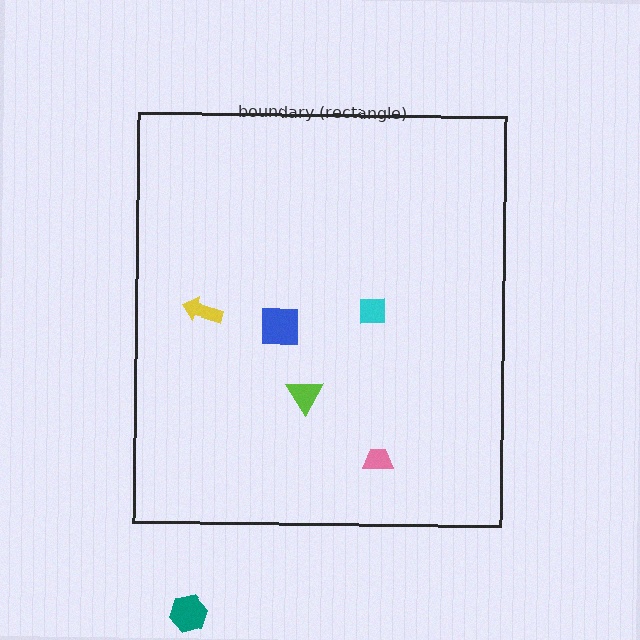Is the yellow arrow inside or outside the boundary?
Inside.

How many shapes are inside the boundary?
5 inside, 1 outside.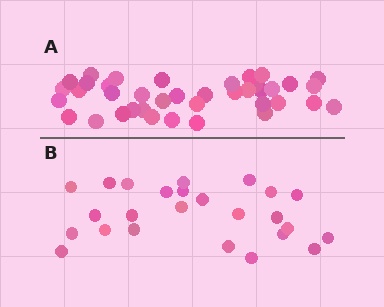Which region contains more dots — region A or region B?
Region A (the top region) has more dots.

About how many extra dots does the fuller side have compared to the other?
Region A has approximately 15 more dots than region B.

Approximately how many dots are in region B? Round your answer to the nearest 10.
About 20 dots. (The exact count is 25, which rounds to 20.)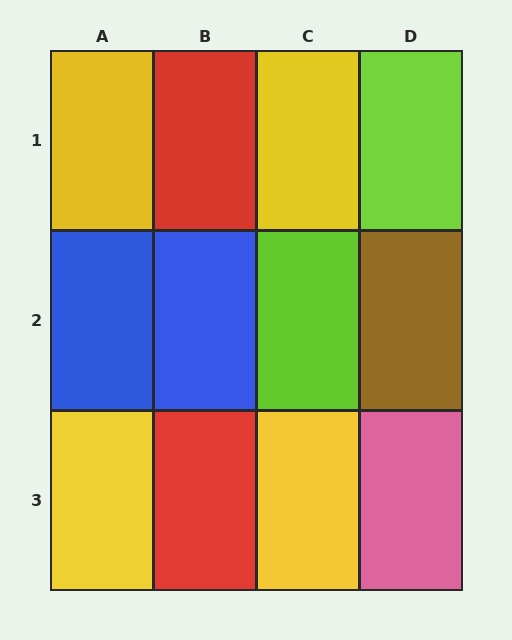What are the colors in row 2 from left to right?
Blue, blue, lime, brown.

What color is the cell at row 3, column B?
Red.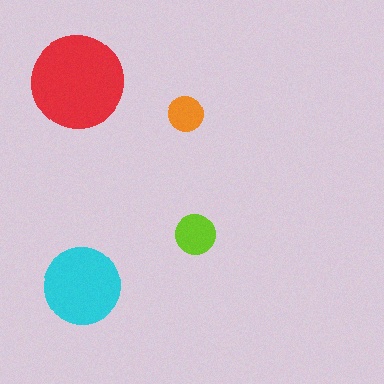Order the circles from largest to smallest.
the red one, the cyan one, the lime one, the orange one.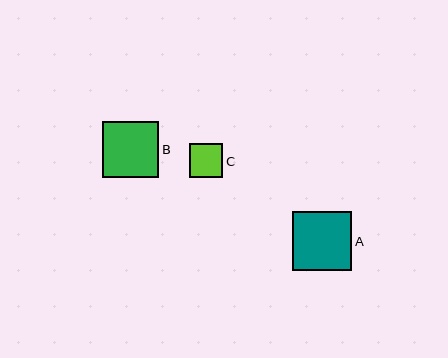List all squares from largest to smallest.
From largest to smallest: A, B, C.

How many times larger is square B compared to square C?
Square B is approximately 1.7 times the size of square C.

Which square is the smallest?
Square C is the smallest with a size of approximately 33 pixels.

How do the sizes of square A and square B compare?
Square A and square B are approximately the same size.